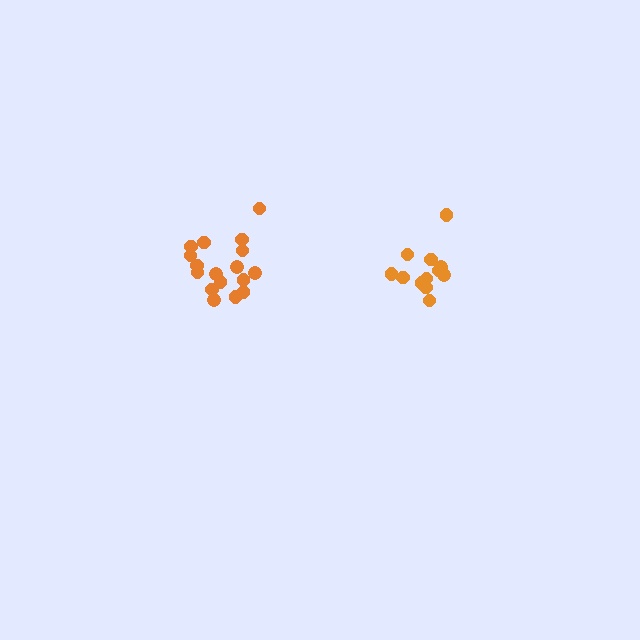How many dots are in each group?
Group 1: 17 dots, Group 2: 14 dots (31 total).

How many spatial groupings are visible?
There are 2 spatial groupings.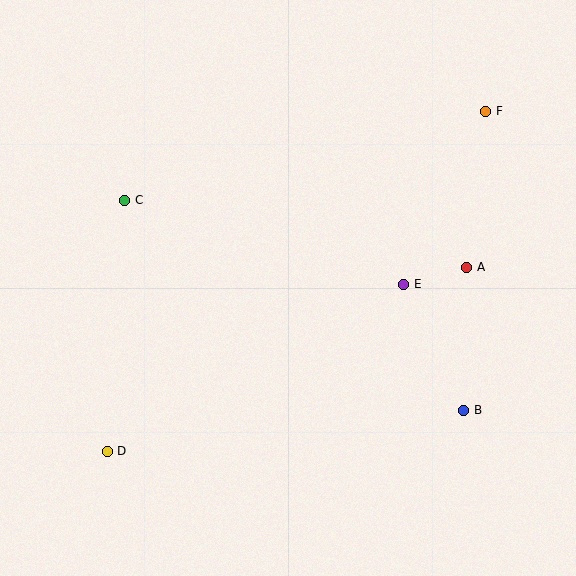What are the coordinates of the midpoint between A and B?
The midpoint between A and B is at (465, 339).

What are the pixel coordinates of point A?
Point A is at (467, 267).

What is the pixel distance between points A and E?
The distance between A and E is 65 pixels.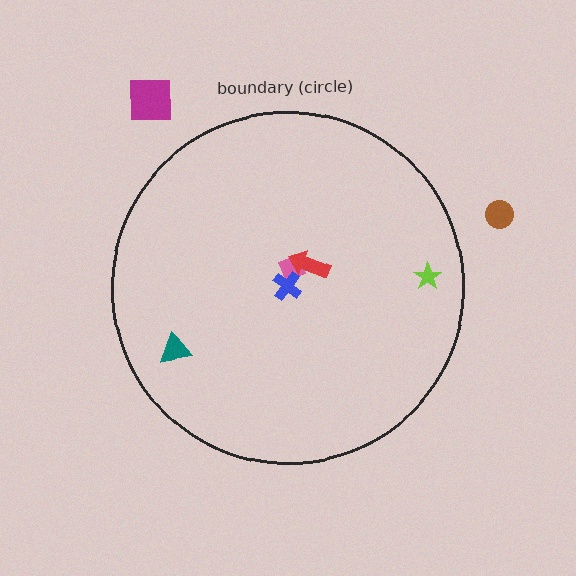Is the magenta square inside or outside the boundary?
Outside.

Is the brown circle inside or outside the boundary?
Outside.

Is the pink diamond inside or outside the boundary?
Inside.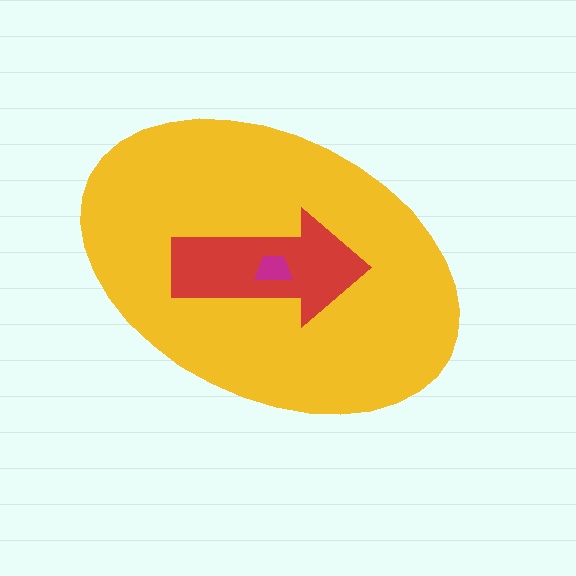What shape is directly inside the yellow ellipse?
The red arrow.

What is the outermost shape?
The yellow ellipse.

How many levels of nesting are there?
3.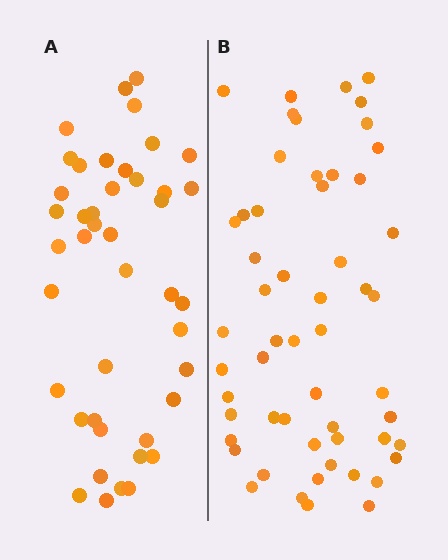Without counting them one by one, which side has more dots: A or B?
Region B (the right region) has more dots.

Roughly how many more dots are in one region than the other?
Region B has roughly 12 or so more dots than region A.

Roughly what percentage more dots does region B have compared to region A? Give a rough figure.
About 30% more.